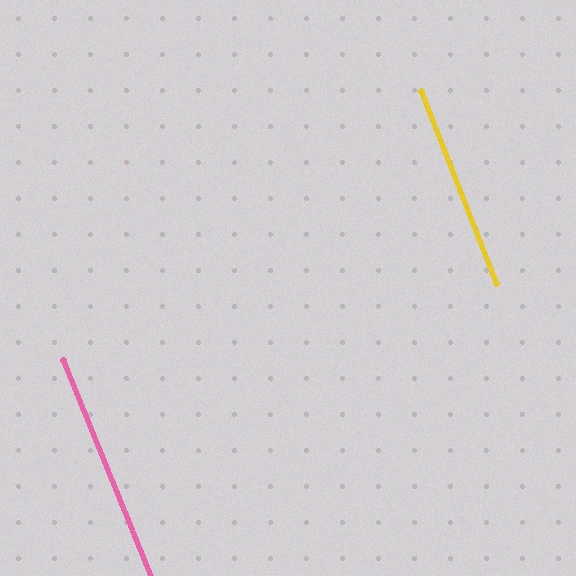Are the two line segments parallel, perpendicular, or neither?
Parallel — their directions differ by only 0.7°.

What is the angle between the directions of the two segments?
Approximately 1 degree.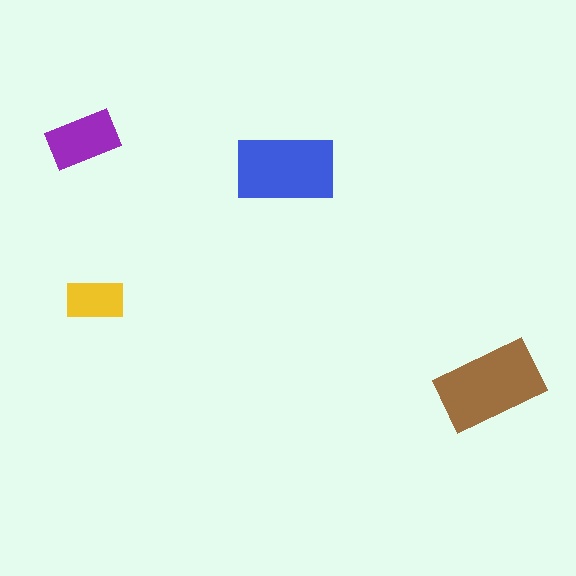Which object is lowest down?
The brown rectangle is bottommost.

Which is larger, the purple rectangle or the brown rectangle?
The brown one.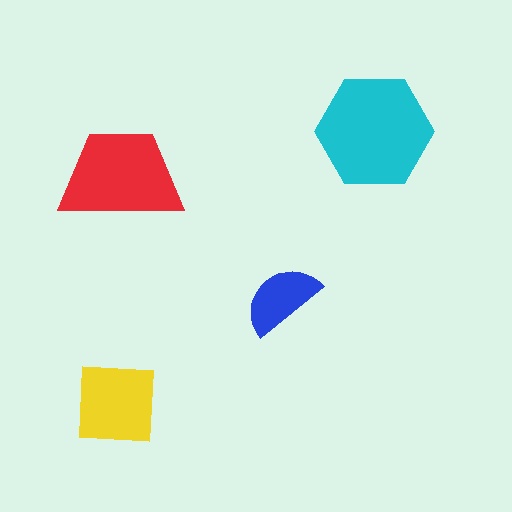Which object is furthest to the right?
The cyan hexagon is rightmost.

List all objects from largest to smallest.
The cyan hexagon, the red trapezoid, the yellow square, the blue semicircle.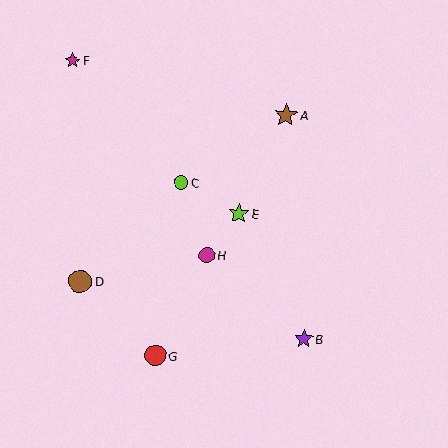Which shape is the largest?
The brown star (labeled A) is the largest.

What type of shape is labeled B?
Shape B is a purple star.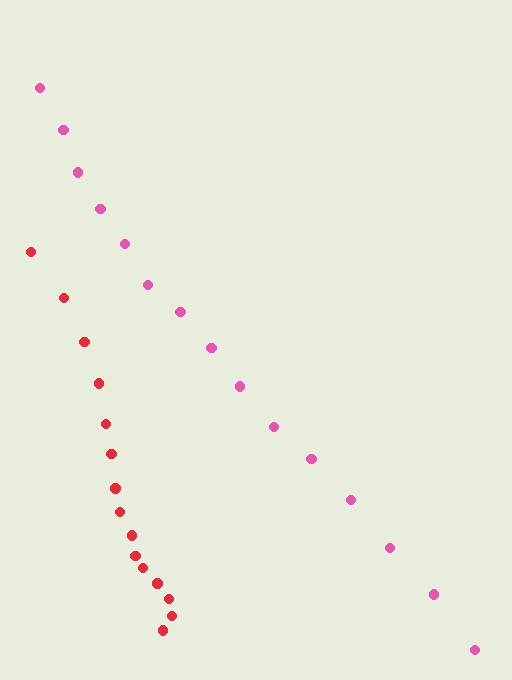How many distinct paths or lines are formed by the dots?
There are 2 distinct paths.